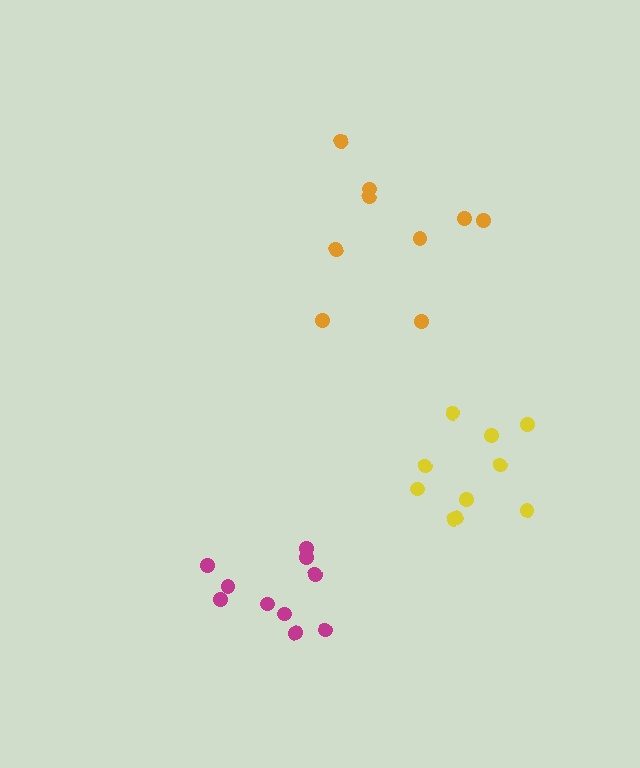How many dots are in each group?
Group 1: 10 dots, Group 2: 9 dots, Group 3: 10 dots (29 total).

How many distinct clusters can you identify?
There are 3 distinct clusters.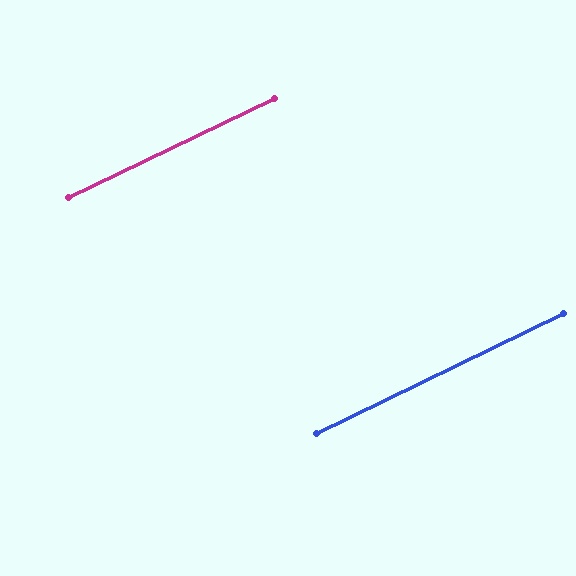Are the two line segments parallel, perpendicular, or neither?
Parallel — their directions differ by only 0.1°.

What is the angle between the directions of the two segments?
Approximately 0 degrees.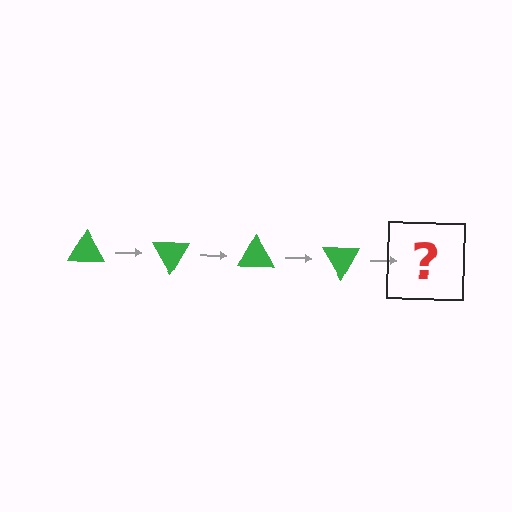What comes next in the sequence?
The next element should be a green triangle rotated 240 degrees.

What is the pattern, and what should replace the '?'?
The pattern is that the triangle rotates 60 degrees each step. The '?' should be a green triangle rotated 240 degrees.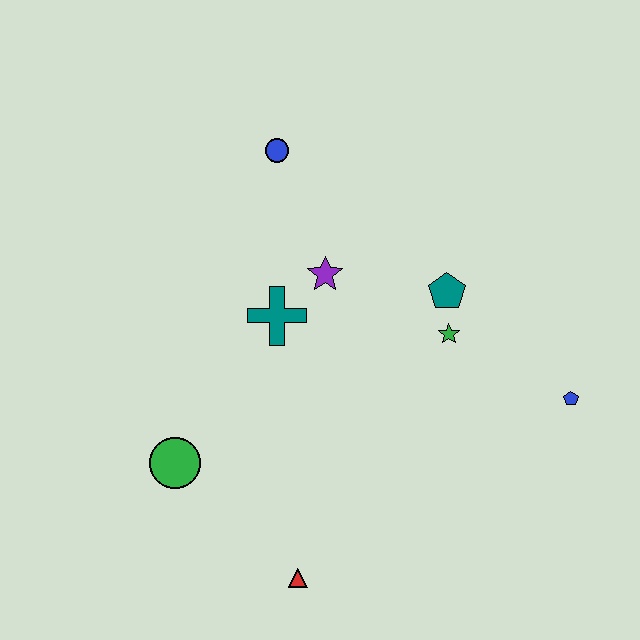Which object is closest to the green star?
The teal pentagon is closest to the green star.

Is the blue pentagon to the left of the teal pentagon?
No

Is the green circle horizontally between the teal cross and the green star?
No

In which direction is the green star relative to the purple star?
The green star is to the right of the purple star.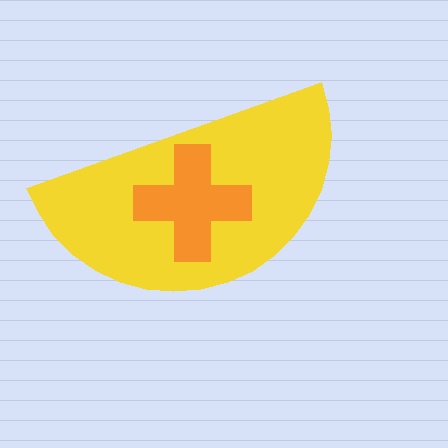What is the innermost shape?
The orange cross.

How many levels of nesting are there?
2.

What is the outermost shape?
The yellow semicircle.